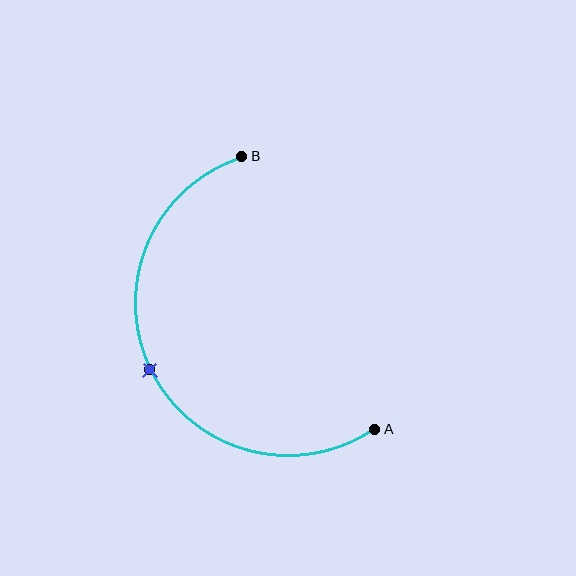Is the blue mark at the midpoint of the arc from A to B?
Yes. The blue mark lies on the arc at equal arc-length from both A and B — it is the arc midpoint.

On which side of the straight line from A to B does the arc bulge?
The arc bulges to the left of the straight line connecting A and B.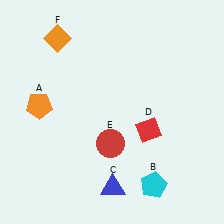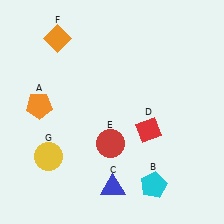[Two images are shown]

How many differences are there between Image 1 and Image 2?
There is 1 difference between the two images.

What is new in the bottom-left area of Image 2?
A yellow circle (G) was added in the bottom-left area of Image 2.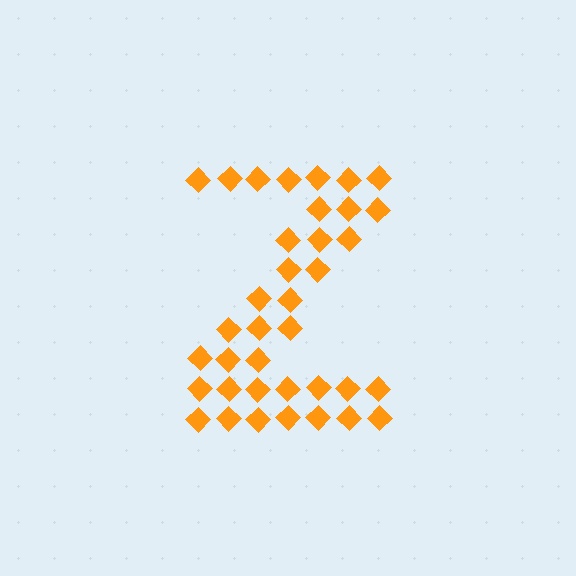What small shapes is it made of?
It is made of small diamonds.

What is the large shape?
The large shape is the letter Z.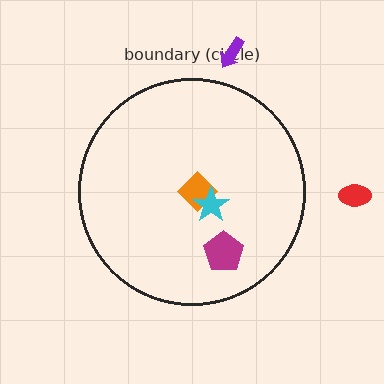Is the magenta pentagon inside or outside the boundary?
Inside.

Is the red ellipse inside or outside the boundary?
Outside.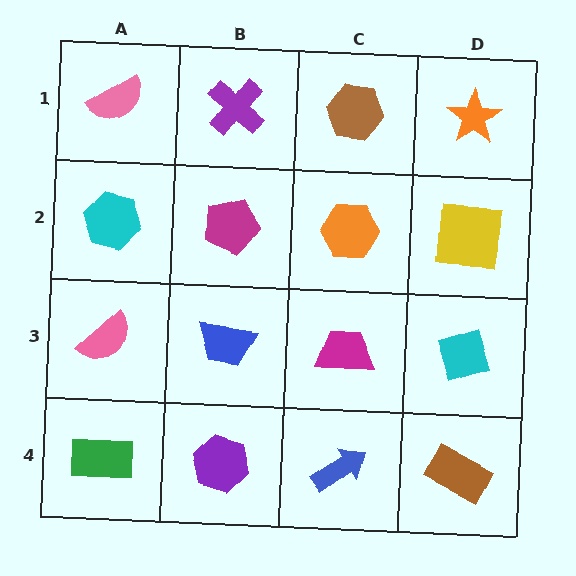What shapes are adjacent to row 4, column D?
A cyan diamond (row 3, column D), a blue arrow (row 4, column C).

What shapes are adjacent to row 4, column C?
A magenta trapezoid (row 3, column C), a purple hexagon (row 4, column B), a brown rectangle (row 4, column D).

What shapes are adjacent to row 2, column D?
An orange star (row 1, column D), a cyan diamond (row 3, column D), an orange hexagon (row 2, column C).